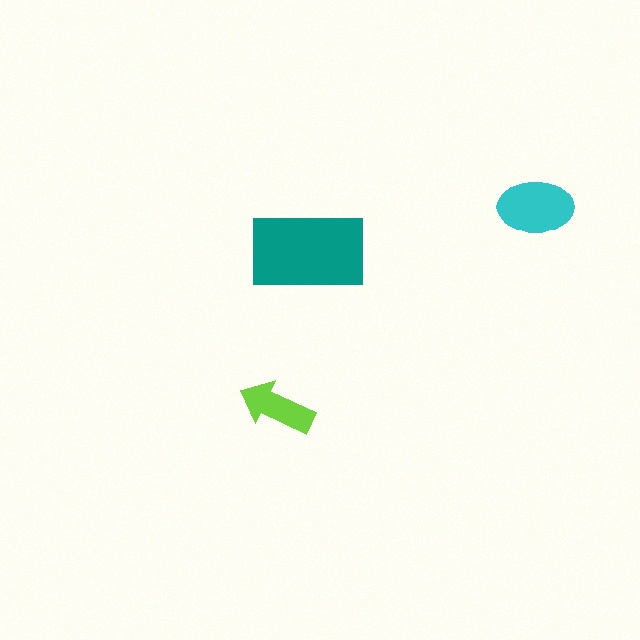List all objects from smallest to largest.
The lime arrow, the cyan ellipse, the teal rectangle.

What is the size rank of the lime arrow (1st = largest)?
3rd.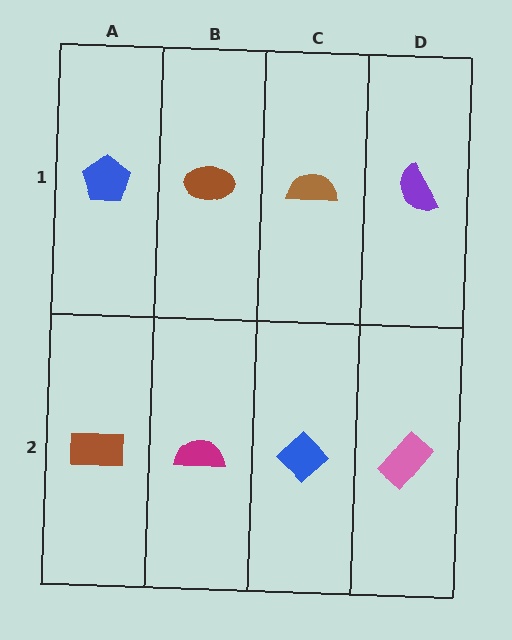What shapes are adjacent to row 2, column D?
A purple semicircle (row 1, column D), a blue diamond (row 2, column C).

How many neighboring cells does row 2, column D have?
2.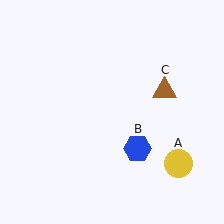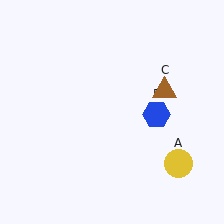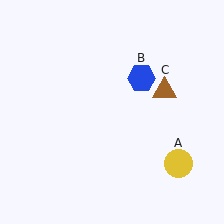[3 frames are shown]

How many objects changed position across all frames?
1 object changed position: blue hexagon (object B).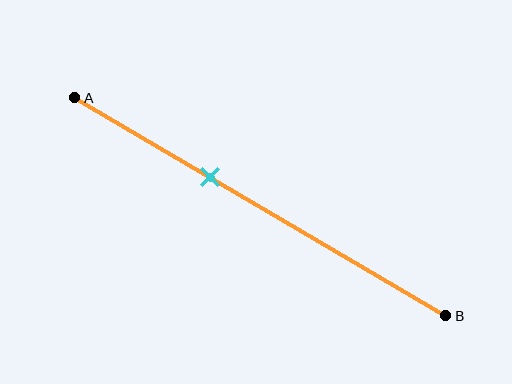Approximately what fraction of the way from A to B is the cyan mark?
The cyan mark is approximately 35% of the way from A to B.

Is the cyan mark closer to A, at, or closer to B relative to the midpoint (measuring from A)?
The cyan mark is closer to point A than the midpoint of segment AB.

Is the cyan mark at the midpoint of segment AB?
No, the mark is at about 35% from A, not at the 50% midpoint.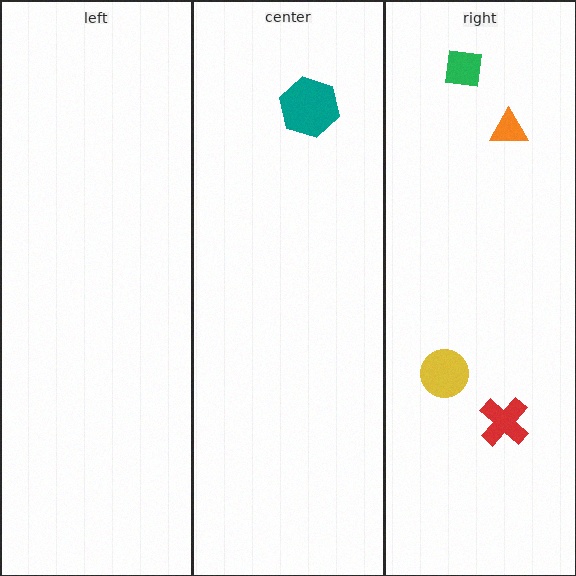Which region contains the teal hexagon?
The center region.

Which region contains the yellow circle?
The right region.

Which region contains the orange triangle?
The right region.